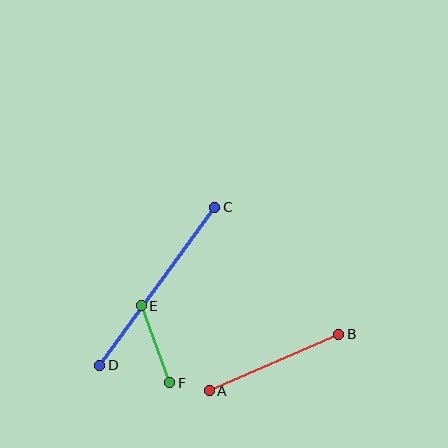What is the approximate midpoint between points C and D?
The midpoint is at approximately (157, 286) pixels.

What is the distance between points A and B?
The distance is approximately 141 pixels.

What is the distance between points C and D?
The distance is approximately 195 pixels.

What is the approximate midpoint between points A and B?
The midpoint is at approximately (274, 363) pixels.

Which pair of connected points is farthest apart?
Points C and D are farthest apart.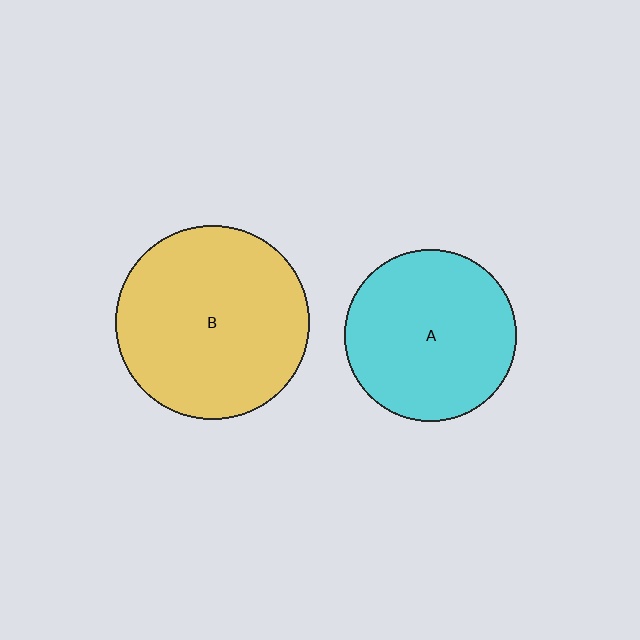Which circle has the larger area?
Circle B (yellow).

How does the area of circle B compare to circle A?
Approximately 1.3 times.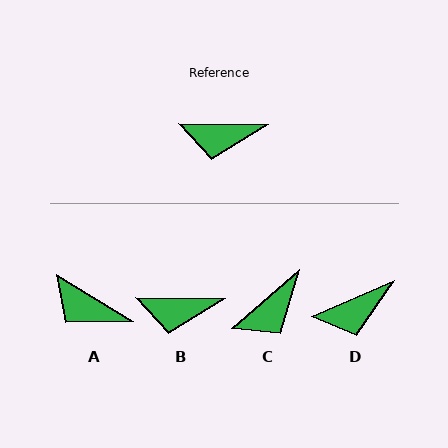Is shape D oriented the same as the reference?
No, it is off by about 24 degrees.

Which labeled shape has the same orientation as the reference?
B.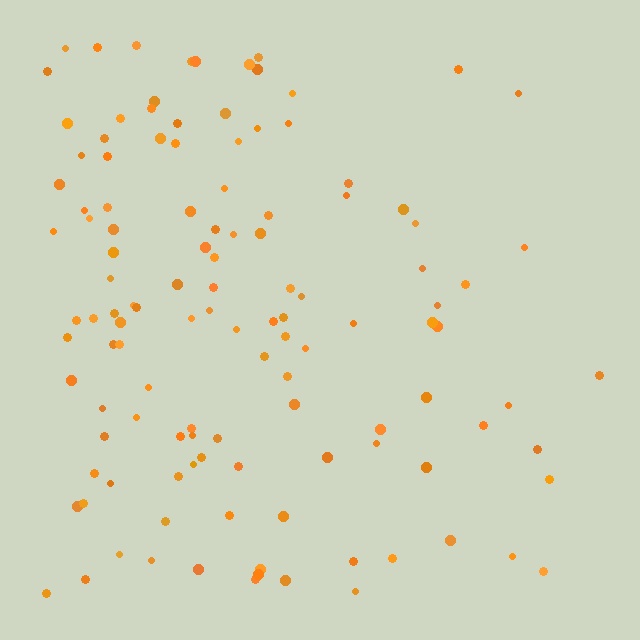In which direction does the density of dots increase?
From right to left, with the left side densest.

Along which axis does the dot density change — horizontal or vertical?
Horizontal.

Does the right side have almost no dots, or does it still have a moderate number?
Still a moderate number, just noticeably fewer than the left.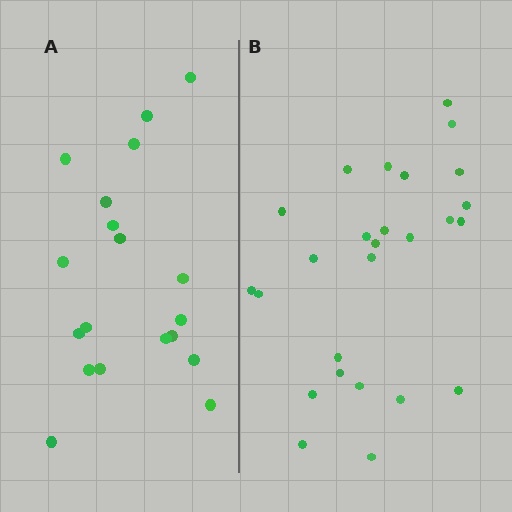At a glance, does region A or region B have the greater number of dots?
Region B (the right region) has more dots.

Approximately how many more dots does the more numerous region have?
Region B has roughly 8 or so more dots than region A.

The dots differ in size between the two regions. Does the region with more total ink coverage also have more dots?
No. Region A has more total ink coverage because its dots are larger, but region B actually contains more individual dots. Total area can be misleading — the number of items is what matters here.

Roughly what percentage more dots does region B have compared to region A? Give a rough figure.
About 35% more.